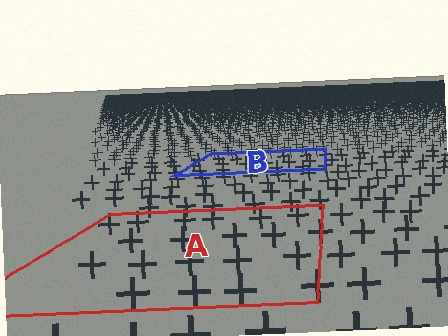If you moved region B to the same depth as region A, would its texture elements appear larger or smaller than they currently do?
They would appear larger. At a closer depth, the same texture elements are projected at a bigger on-screen size.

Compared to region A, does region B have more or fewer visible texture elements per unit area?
Region B has more texture elements per unit area — they are packed more densely because it is farther away.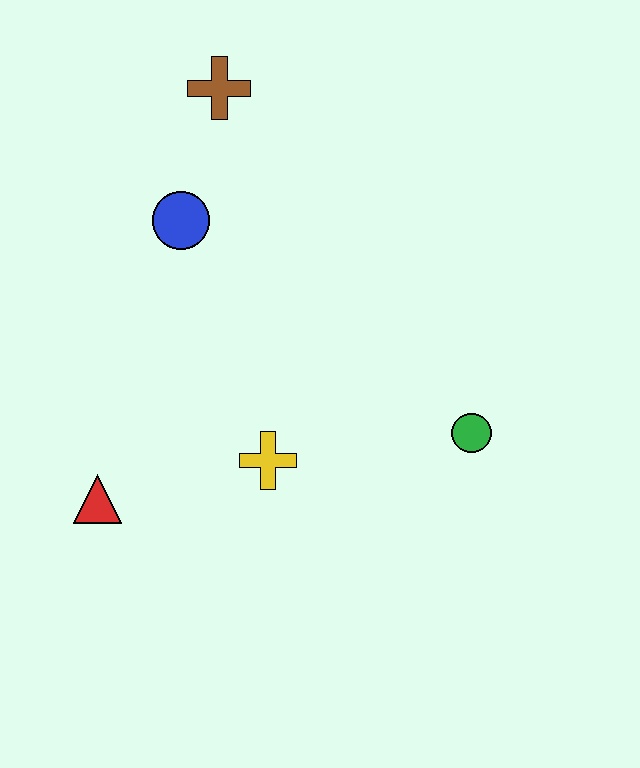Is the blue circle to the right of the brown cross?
No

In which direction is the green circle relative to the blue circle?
The green circle is to the right of the blue circle.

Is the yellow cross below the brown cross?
Yes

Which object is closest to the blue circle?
The brown cross is closest to the blue circle.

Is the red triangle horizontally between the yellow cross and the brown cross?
No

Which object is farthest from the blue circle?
The green circle is farthest from the blue circle.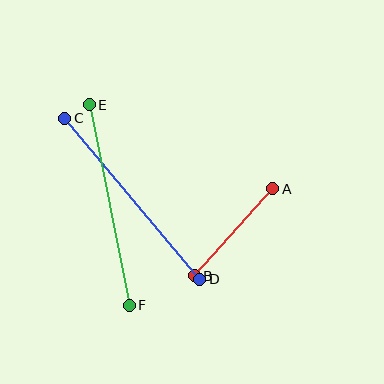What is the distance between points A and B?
The distance is approximately 118 pixels.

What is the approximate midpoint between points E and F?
The midpoint is at approximately (109, 205) pixels.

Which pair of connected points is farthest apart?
Points C and D are farthest apart.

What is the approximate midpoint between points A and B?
The midpoint is at approximately (233, 232) pixels.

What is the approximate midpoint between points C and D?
The midpoint is at approximately (132, 199) pixels.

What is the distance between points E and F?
The distance is approximately 205 pixels.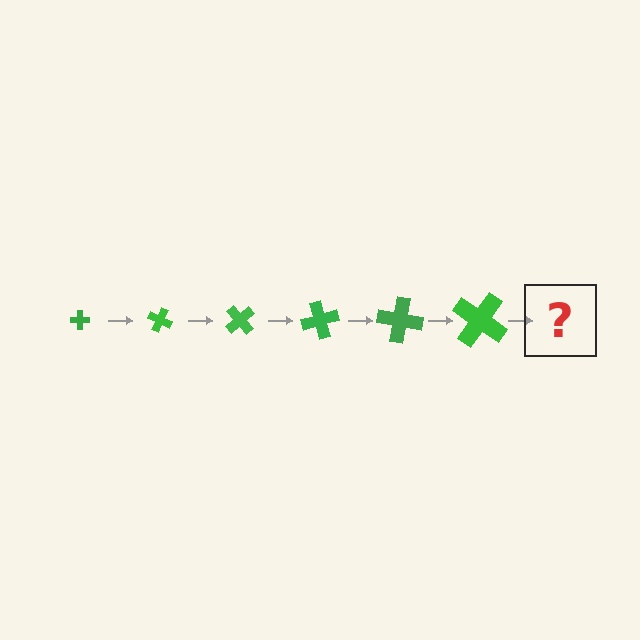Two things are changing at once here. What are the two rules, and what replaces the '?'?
The two rules are that the cross grows larger each step and it rotates 25 degrees each step. The '?' should be a cross, larger than the previous one and rotated 150 degrees from the start.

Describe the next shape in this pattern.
It should be a cross, larger than the previous one and rotated 150 degrees from the start.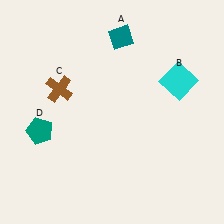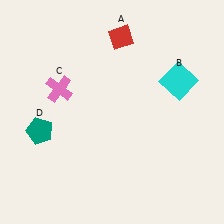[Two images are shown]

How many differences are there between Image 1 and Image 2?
There are 2 differences between the two images.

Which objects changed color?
A changed from teal to red. C changed from brown to pink.